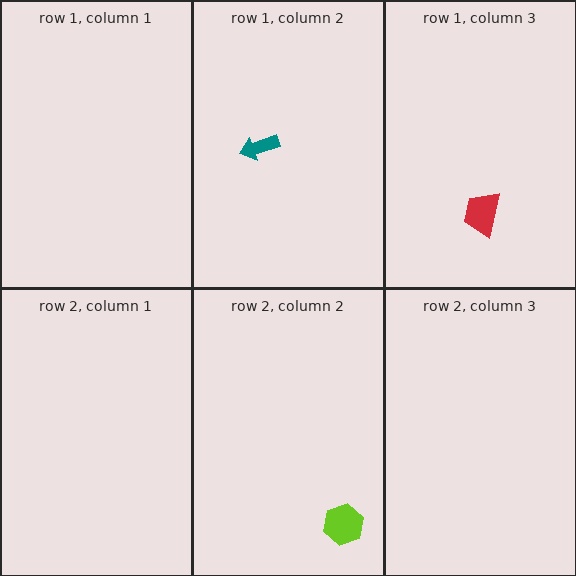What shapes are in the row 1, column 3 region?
The red trapezoid.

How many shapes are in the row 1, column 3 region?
1.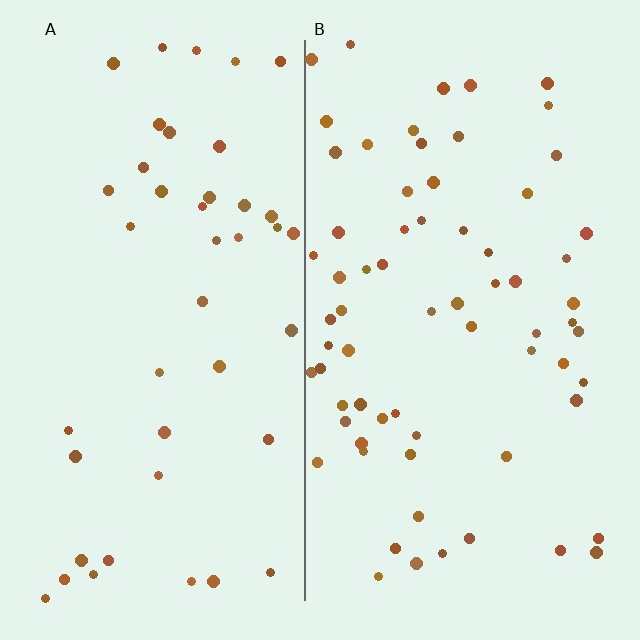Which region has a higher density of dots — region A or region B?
B (the right).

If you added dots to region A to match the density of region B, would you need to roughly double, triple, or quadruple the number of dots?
Approximately double.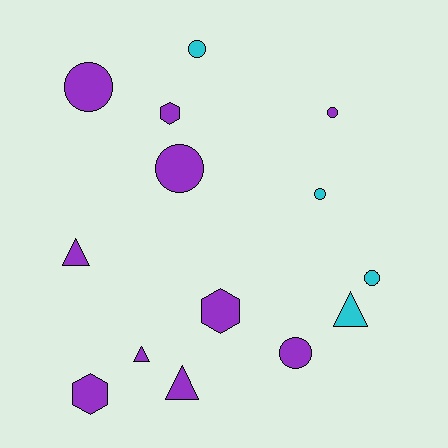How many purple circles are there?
There are 4 purple circles.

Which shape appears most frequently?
Circle, with 7 objects.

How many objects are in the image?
There are 14 objects.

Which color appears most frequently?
Purple, with 10 objects.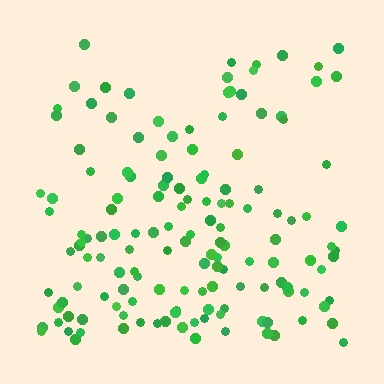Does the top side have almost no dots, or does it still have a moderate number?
Still a moderate number, just noticeably fewer than the bottom.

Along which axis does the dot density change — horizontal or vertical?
Vertical.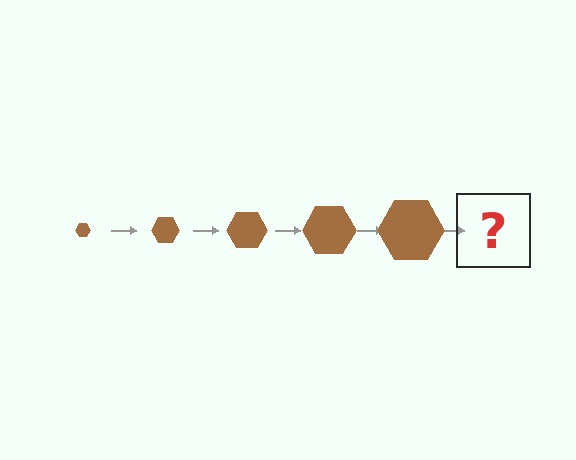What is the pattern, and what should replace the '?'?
The pattern is that the hexagon gets progressively larger each step. The '?' should be a brown hexagon, larger than the previous one.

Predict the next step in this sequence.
The next step is a brown hexagon, larger than the previous one.